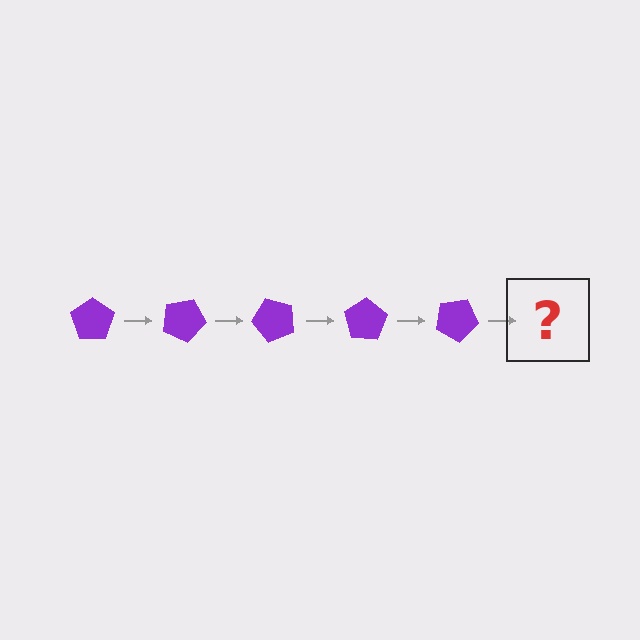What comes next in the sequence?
The next element should be a purple pentagon rotated 125 degrees.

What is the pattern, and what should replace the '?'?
The pattern is that the pentagon rotates 25 degrees each step. The '?' should be a purple pentagon rotated 125 degrees.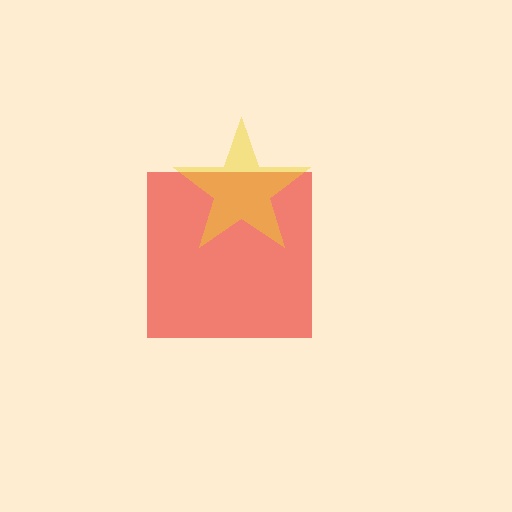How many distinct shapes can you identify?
There are 2 distinct shapes: a red square, a yellow star.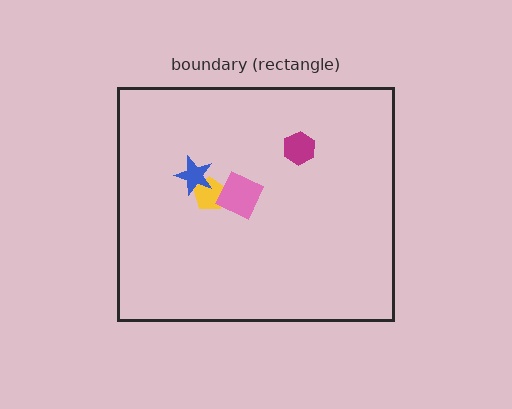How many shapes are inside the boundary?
4 inside, 0 outside.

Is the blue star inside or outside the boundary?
Inside.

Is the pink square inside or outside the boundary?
Inside.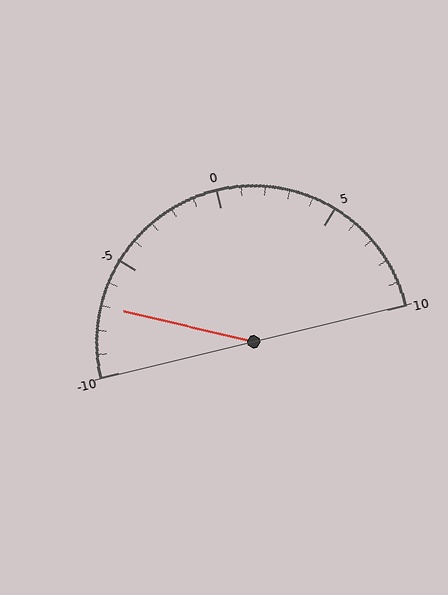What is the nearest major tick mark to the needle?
The nearest major tick mark is -5.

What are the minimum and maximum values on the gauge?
The gauge ranges from -10 to 10.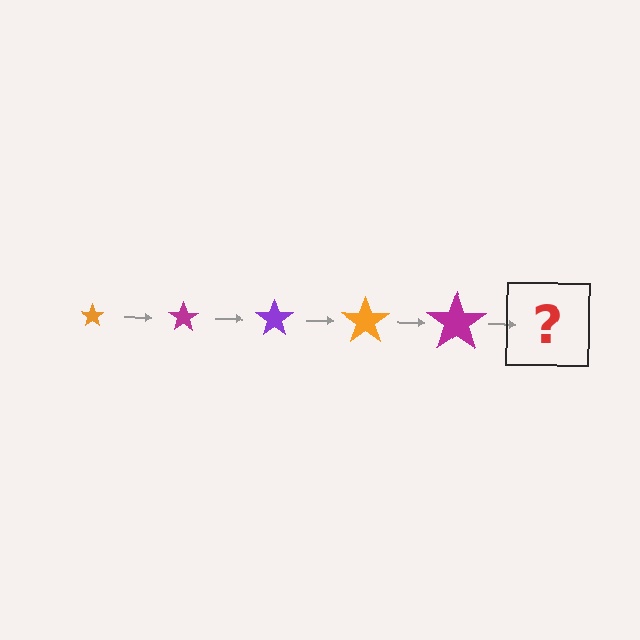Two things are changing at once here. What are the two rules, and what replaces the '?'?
The two rules are that the star grows larger each step and the color cycles through orange, magenta, and purple. The '?' should be a purple star, larger than the previous one.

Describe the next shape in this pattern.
It should be a purple star, larger than the previous one.